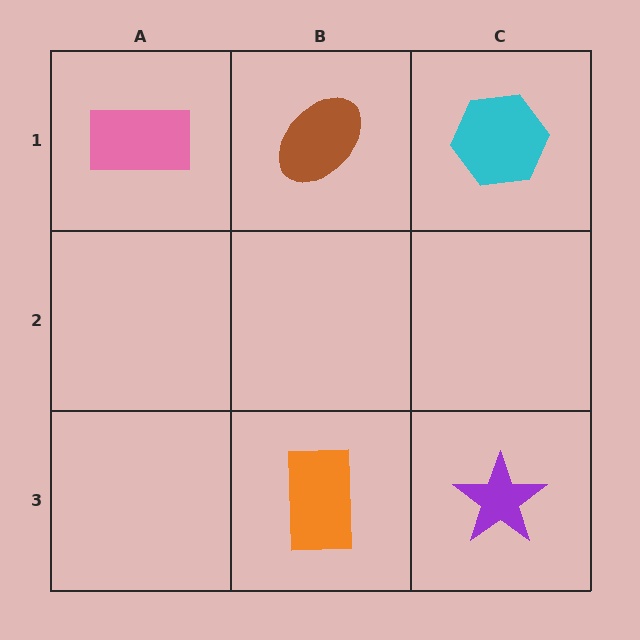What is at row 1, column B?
A brown ellipse.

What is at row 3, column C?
A purple star.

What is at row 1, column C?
A cyan hexagon.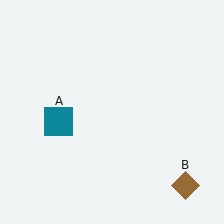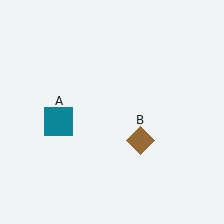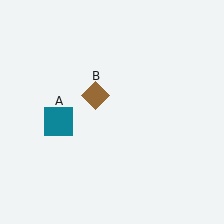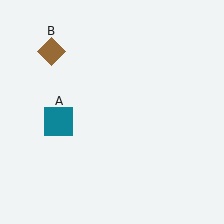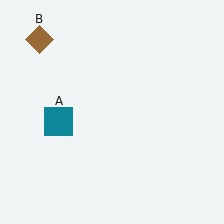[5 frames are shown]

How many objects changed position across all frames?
1 object changed position: brown diamond (object B).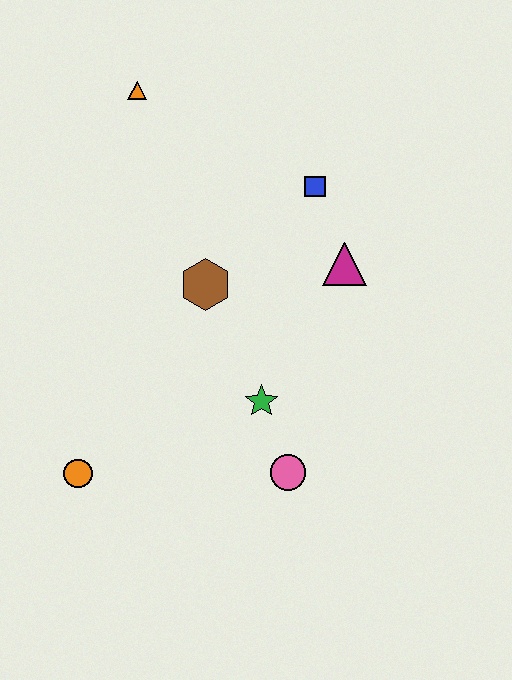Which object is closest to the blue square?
The magenta triangle is closest to the blue square.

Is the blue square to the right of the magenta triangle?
No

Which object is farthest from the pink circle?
The orange triangle is farthest from the pink circle.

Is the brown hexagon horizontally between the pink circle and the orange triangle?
Yes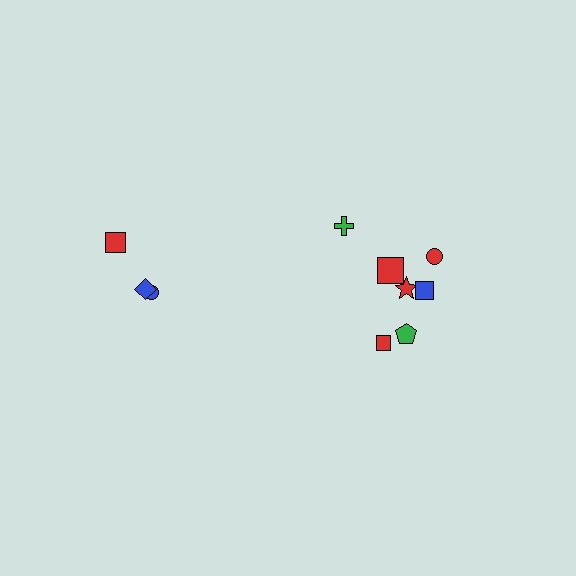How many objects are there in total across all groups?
There are 10 objects.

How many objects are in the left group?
There are 3 objects.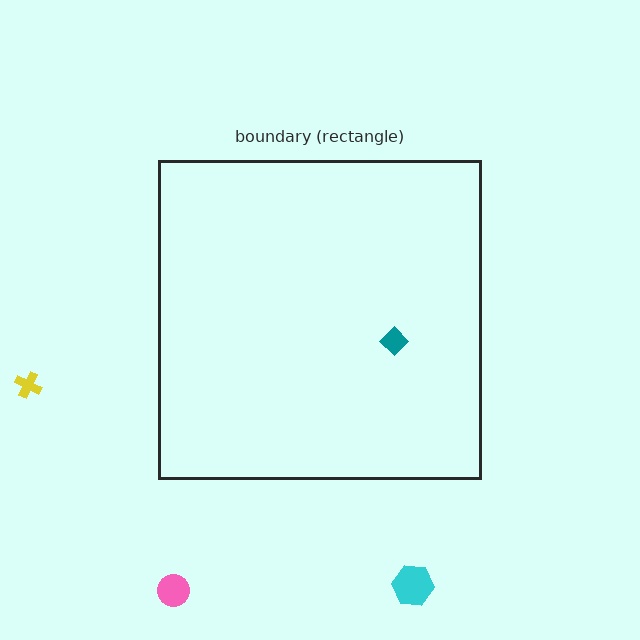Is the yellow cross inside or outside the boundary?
Outside.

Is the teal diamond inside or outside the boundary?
Inside.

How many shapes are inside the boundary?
1 inside, 3 outside.